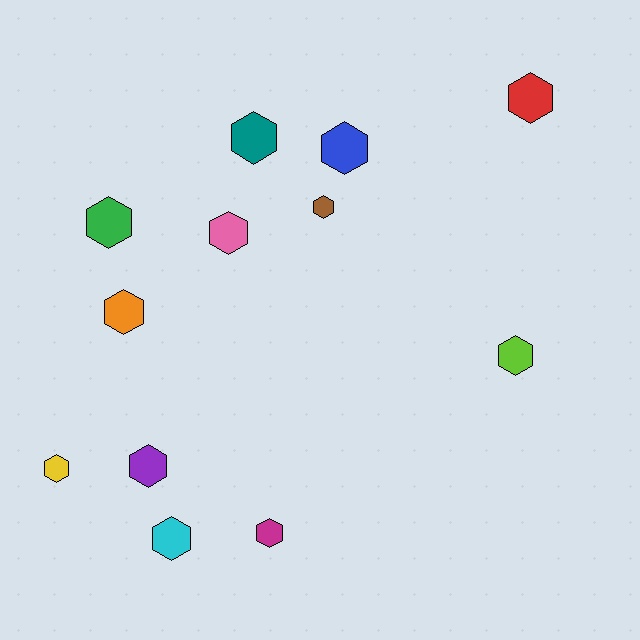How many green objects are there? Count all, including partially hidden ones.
There is 1 green object.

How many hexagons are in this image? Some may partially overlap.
There are 12 hexagons.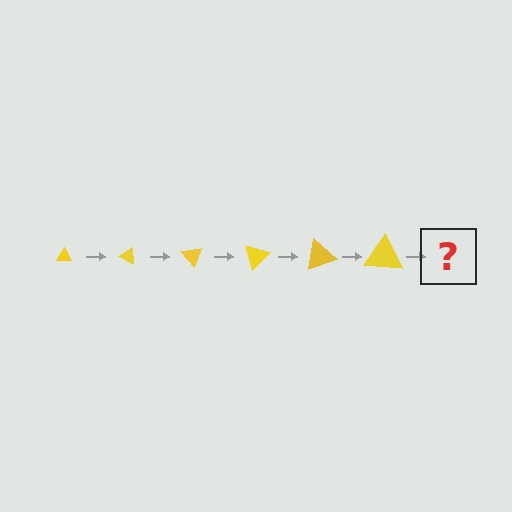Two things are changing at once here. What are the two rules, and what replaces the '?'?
The two rules are that the triangle grows larger each step and it rotates 25 degrees each step. The '?' should be a triangle, larger than the previous one and rotated 150 degrees from the start.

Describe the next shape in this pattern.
It should be a triangle, larger than the previous one and rotated 150 degrees from the start.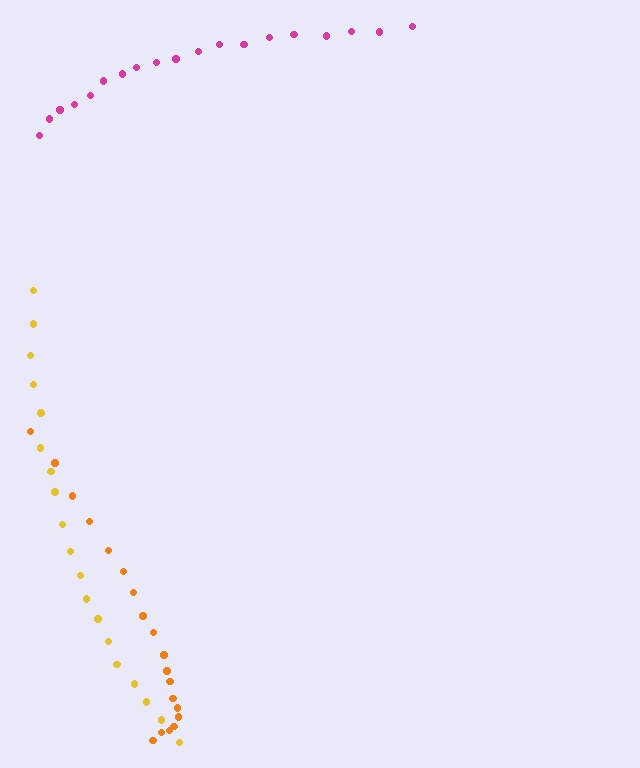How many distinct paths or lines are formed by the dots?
There are 3 distinct paths.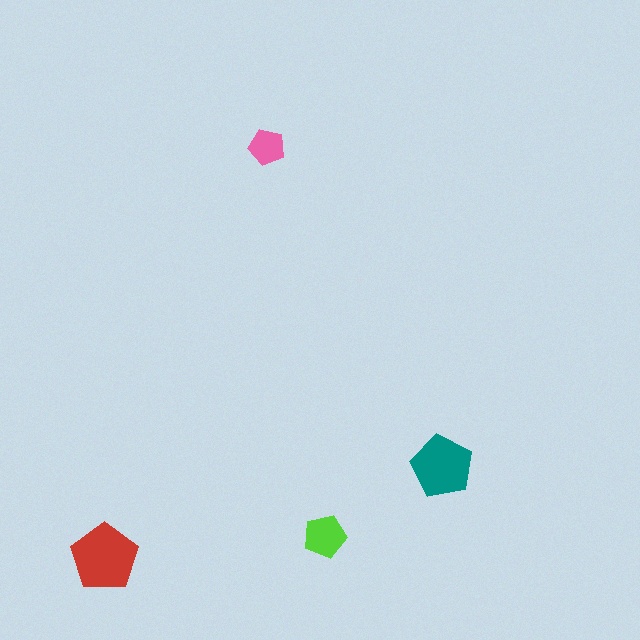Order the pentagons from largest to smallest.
the red one, the teal one, the lime one, the pink one.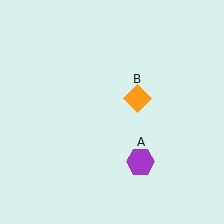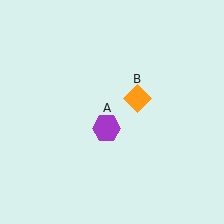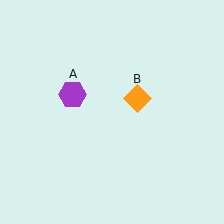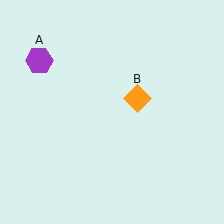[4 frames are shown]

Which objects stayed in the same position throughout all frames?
Orange diamond (object B) remained stationary.